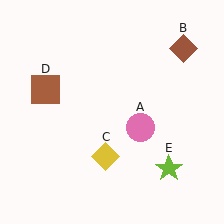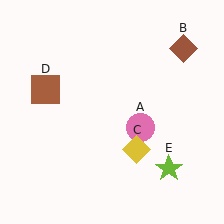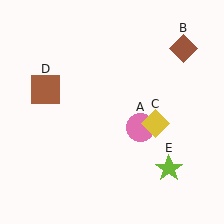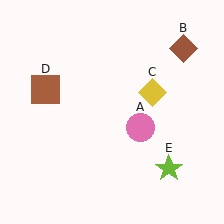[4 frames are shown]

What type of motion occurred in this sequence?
The yellow diamond (object C) rotated counterclockwise around the center of the scene.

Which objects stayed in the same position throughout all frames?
Pink circle (object A) and brown diamond (object B) and brown square (object D) and lime star (object E) remained stationary.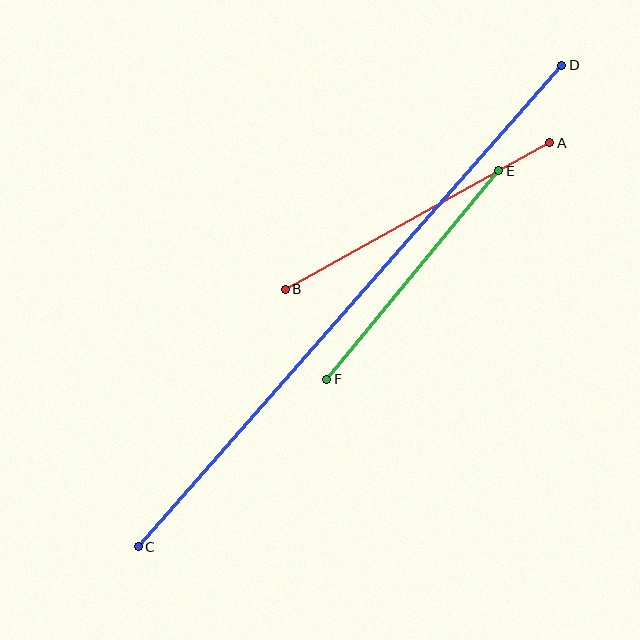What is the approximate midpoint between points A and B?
The midpoint is at approximately (417, 216) pixels.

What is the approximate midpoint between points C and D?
The midpoint is at approximately (350, 306) pixels.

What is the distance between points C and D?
The distance is approximately 641 pixels.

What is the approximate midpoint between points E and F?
The midpoint is at approximately (413, 275) pixels.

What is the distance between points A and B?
The distance is approximately 302 pixels.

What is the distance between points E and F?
The distance is approximately 271 pixels.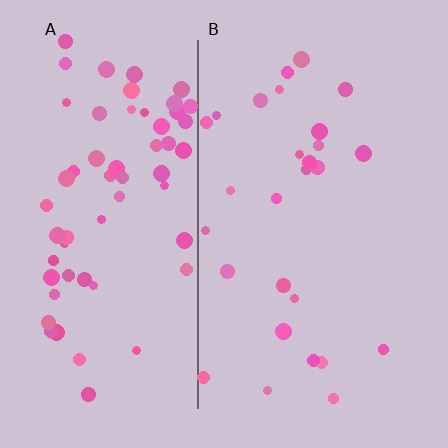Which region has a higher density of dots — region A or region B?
A (the left).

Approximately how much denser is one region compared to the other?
Approximately 2.3× — region A over region B.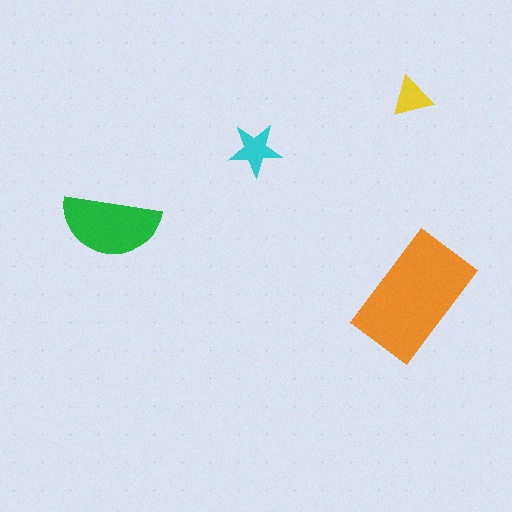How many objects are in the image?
There are 4 objects in the image.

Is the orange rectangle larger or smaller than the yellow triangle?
Larger.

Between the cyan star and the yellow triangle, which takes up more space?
The cyan star.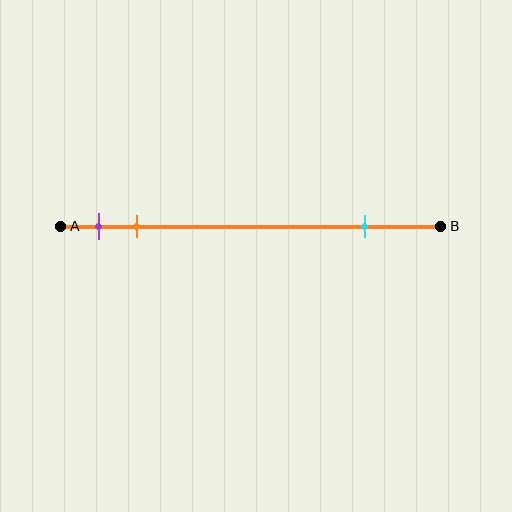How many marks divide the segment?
There are 3 marks dividing the segment.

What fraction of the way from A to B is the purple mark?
The purple mark is approximately 10% (0.1) of the way from A to B.